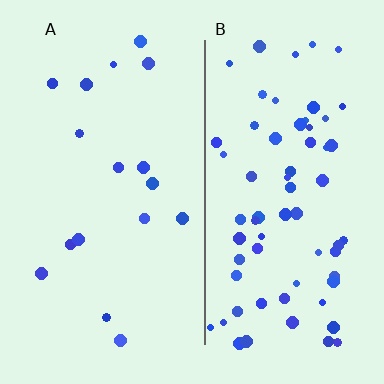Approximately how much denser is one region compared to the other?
Approximately 4.1× — region B over region A.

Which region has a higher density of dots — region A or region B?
B (the right).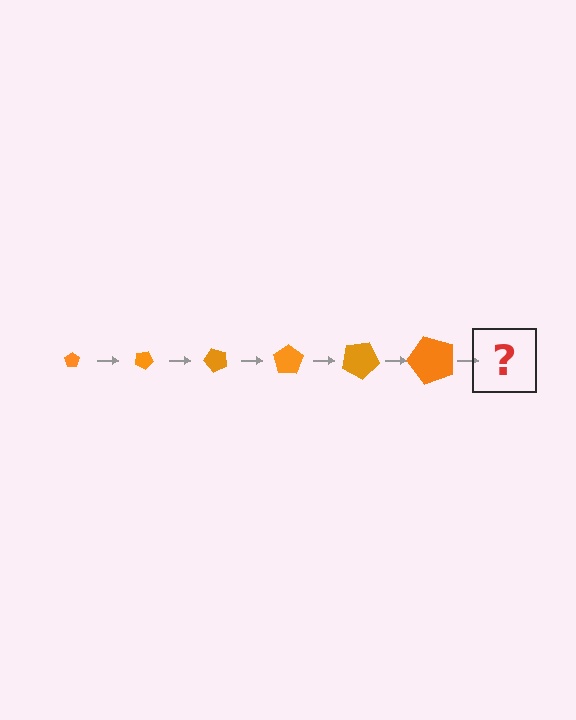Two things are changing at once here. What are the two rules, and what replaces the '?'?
The two rules are that the pentagon grows larger each step and it rotates 25 degrees each step. The '?' should be a pentagon, larger than the previous one and rotated 150 degrees from the start.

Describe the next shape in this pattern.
It should be a pentagon, larger than the previous one and rotated 150 degrees from the start.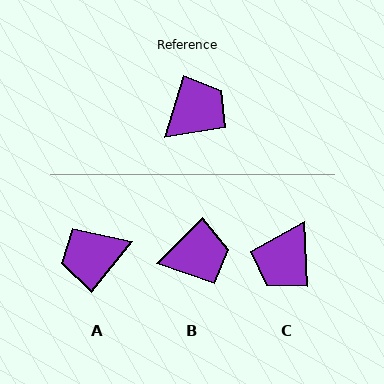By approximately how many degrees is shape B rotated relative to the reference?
Approximately 29 degrees clockwise.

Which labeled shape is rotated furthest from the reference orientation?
C, about 160 degrees away.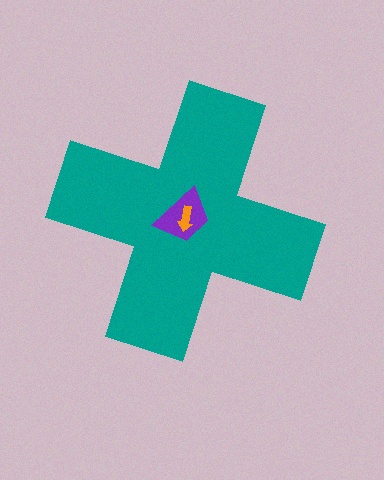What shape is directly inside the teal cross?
The purple trapezoid.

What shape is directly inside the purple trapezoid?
The orange arrow.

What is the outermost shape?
The teal cross.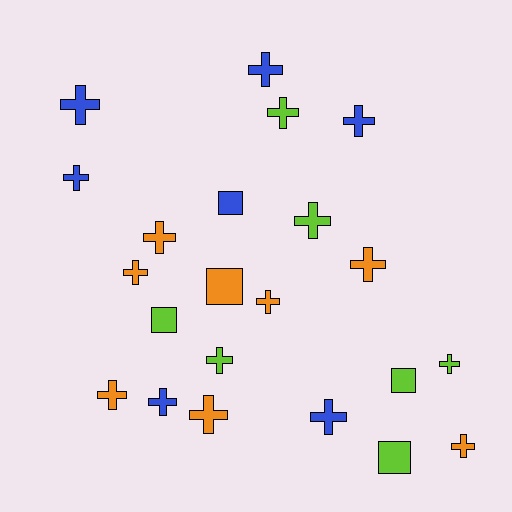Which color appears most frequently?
Orange, with 8 objects.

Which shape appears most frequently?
Cross, with 17 objects.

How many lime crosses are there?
There are 4 lime crosses.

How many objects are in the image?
There are 22 objects.